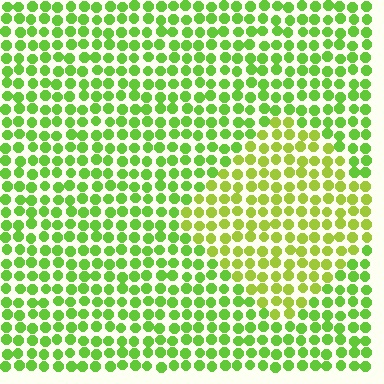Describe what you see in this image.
The image is filled with small lime elements in a uniform arrangement. A diamond-shaped region is visible where the elements are tinted to a slightly different hue, forming a subtle color boundary.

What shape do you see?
I see a diamond.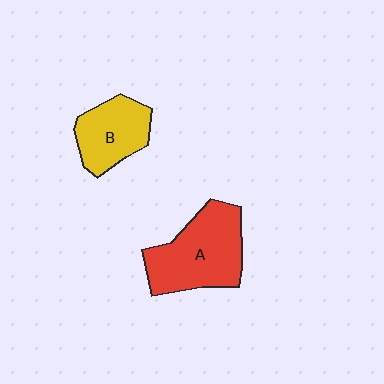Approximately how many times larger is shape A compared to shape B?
Approximately 1.5 times.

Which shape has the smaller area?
Shape B (yellow).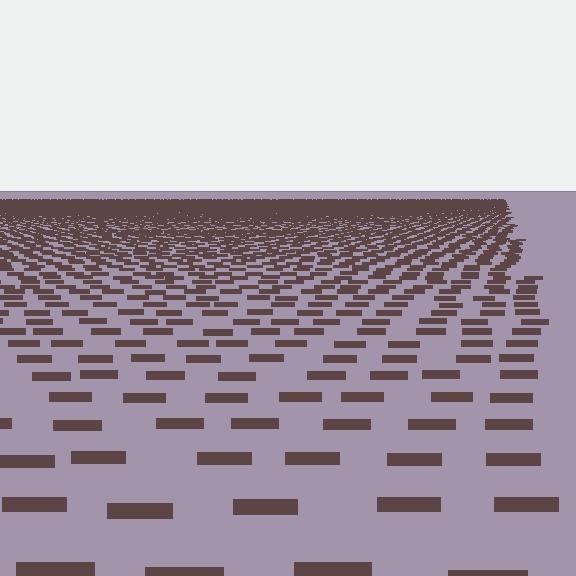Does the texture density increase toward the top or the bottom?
Density increases toward the top.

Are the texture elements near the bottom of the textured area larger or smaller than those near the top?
Larger. Near the bottom, elements are closer to the viewer and appear at a bigger on-screen size.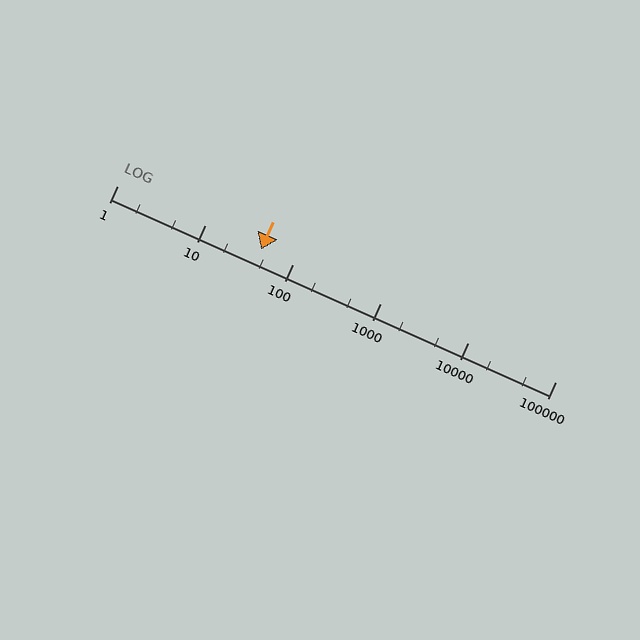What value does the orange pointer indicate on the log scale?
The pointer indicates approximately 44.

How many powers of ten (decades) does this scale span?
The scale spans 5 decades, from 1 to 100000.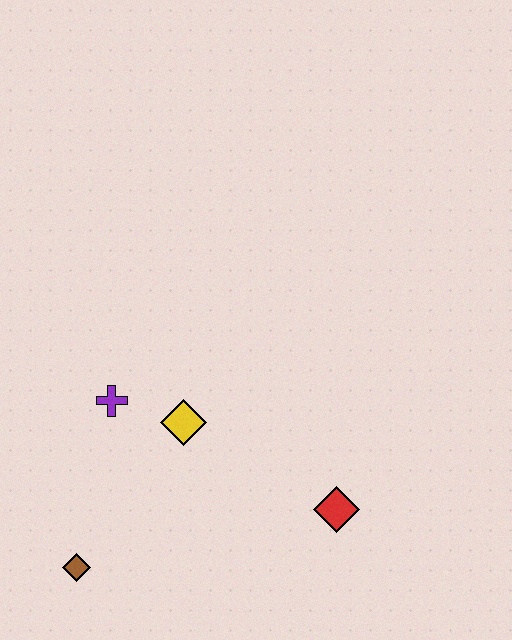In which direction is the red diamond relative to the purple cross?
The red diamond is to the right of the purple cross.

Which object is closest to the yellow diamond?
The purple cross is closest to the yellow diamond.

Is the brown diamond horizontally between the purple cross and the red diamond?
No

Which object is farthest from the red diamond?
The brown diamond is farthest from the red diamond.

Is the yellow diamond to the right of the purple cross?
Yes